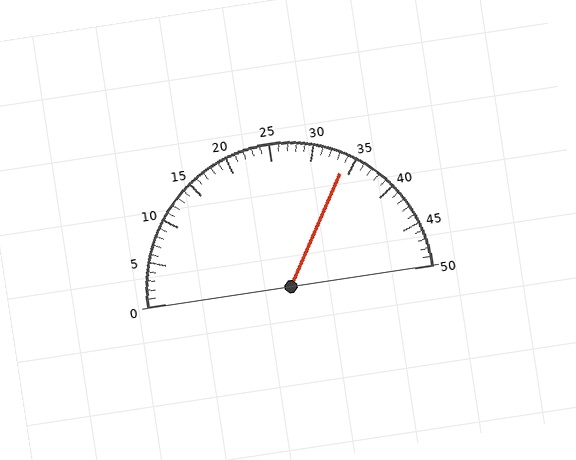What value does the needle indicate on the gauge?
The needle indicates approximately 34.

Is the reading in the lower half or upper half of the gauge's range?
The reading is in the upper half of the range (0 to 50).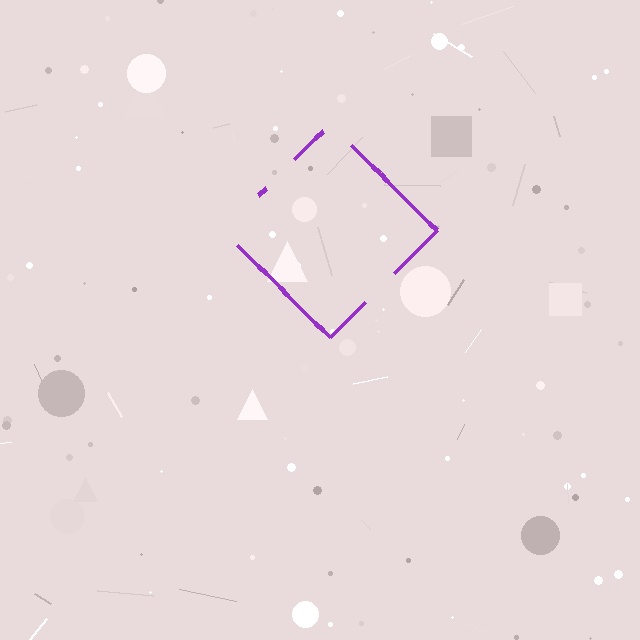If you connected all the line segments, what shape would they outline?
They would outline a diamond.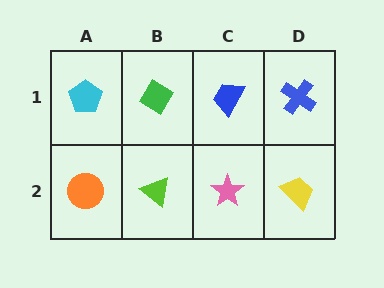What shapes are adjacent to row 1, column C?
A pink star (row 2, column C), a green diamond (row 1, column B), a blue cross (row 1, column D).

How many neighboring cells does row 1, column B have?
3.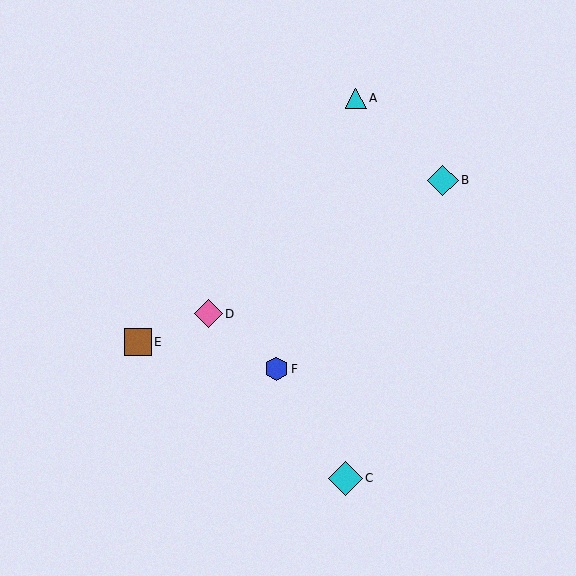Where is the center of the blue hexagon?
The center of the blue hexagon is at (277, 369).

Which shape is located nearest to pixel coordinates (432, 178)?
The cyan diamond (labeled B) at (443, 180) is nearest to that location.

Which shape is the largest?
The cyan diamond (labeled C) is the largest.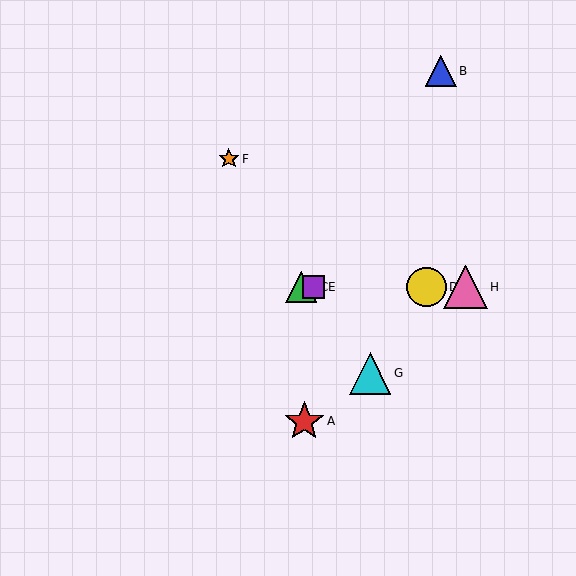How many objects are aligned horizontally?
4 objects (C, D, E, H) are aligned horizontally.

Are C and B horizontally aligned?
No, C is at y≈287 and B is at y≈71.